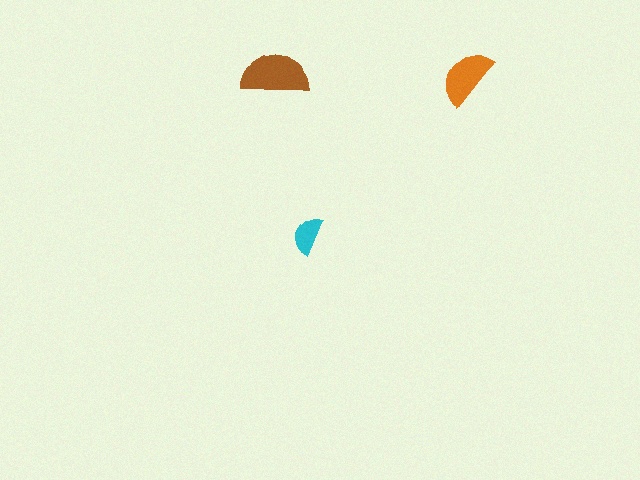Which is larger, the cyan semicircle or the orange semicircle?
The orange one.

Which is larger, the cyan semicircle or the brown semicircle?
The brown one.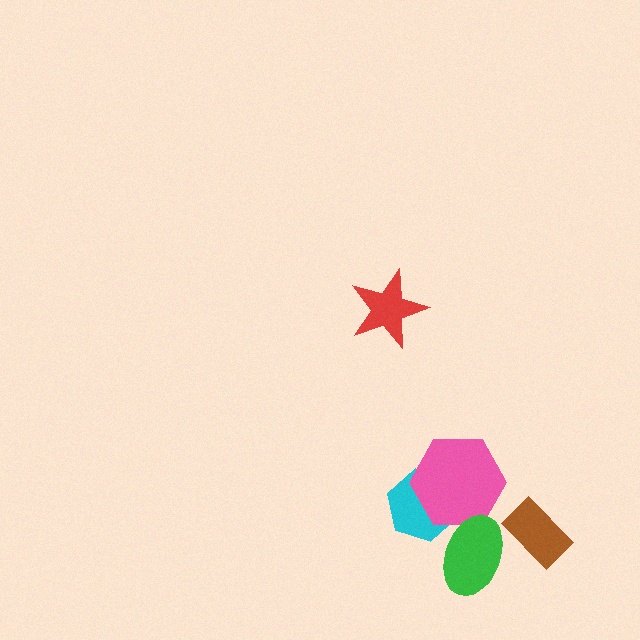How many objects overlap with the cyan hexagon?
2 objects overlap with the cyan hexagon.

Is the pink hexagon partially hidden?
Yes, it is partially covered by another shape.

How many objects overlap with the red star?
0 objects overlap with the red star.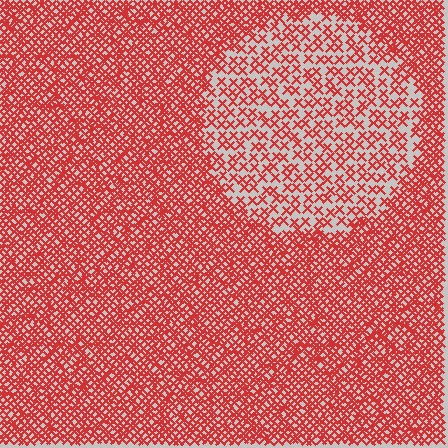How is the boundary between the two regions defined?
The boundary is defined by a change in element density (approximately 2.4x ratio). All elements are the same color, size, and shape.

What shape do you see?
I see a circle.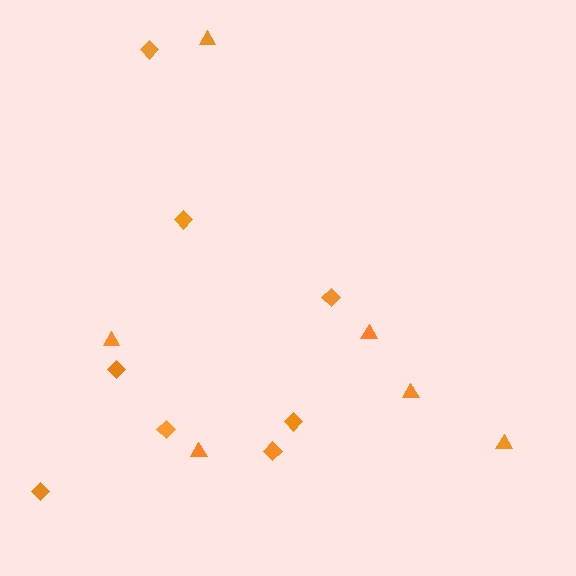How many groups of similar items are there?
There are 2 groups: one group of diamonds (8) and one group of triangles (6).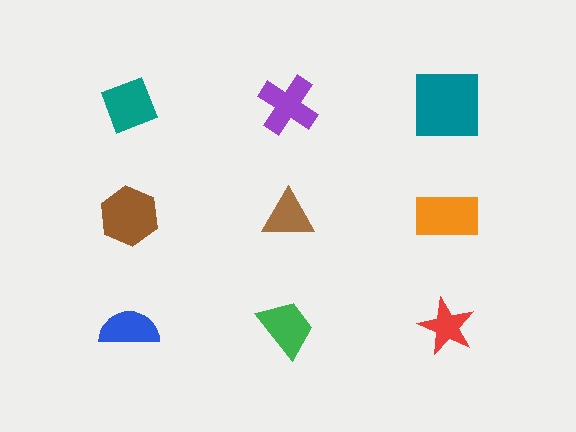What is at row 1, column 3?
A teal square.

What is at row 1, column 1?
A teal diamond.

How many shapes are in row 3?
3 shapes.